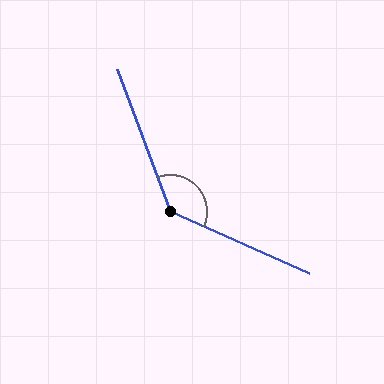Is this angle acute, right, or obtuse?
It is obtuse.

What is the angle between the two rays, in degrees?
Approximately 134 degrees.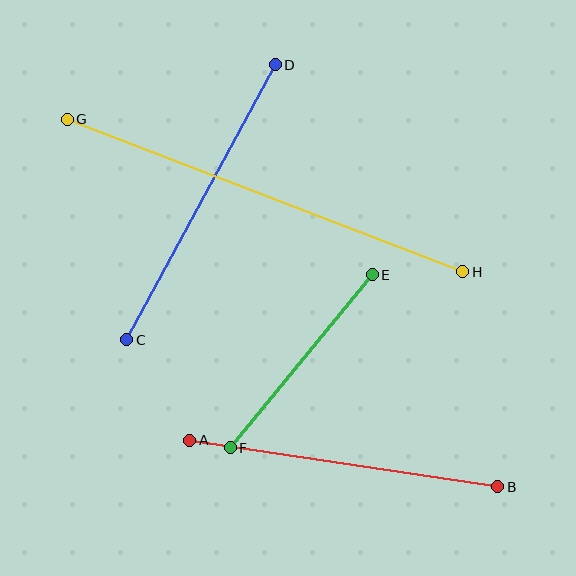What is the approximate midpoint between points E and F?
The midpoint is at approximately (301, 361) pixels.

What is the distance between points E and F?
The distance is approximately 224 pixels.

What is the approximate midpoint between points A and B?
The midpoint is at approximately (344, 464) pixels.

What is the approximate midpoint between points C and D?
The midpoint is at approximately (201, 202) pixels.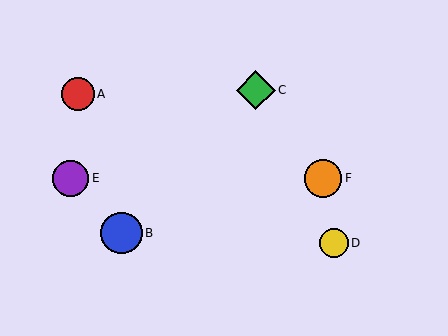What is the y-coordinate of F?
Object F is at y≈178.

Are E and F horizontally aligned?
Yes, both are at y≈178.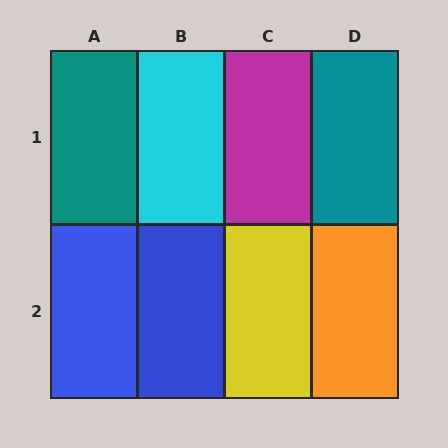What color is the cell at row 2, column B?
Blue.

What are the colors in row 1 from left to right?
Teal, cyan, magenta, teal.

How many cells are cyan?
1 cell is cyan.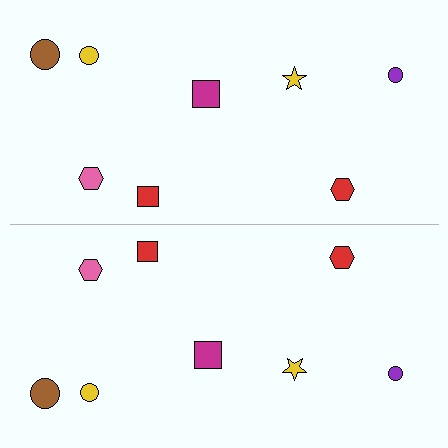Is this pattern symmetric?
Yes, this pattern has bilateral (reflection) symmetry.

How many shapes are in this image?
There are 16 shapes in this image.